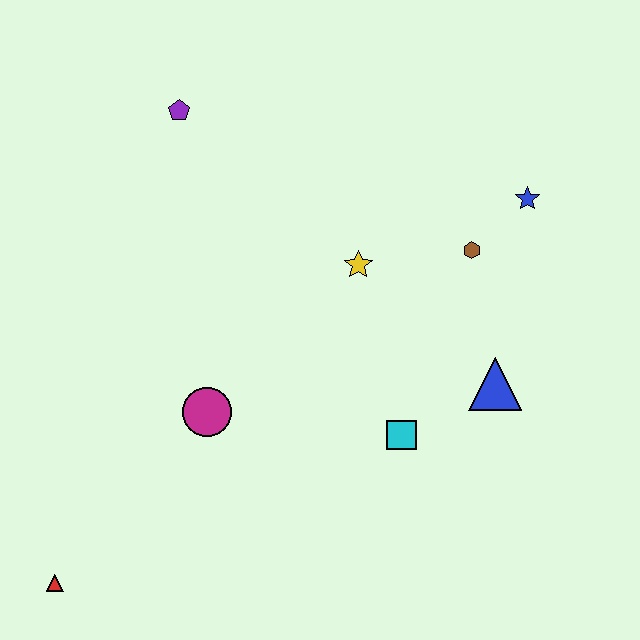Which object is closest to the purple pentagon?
The yellow star is closest to the purple pentagon.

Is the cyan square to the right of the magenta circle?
Yes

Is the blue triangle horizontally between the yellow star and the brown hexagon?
No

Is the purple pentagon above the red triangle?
Yes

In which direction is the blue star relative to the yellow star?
The blue star is to the right of the yellow star.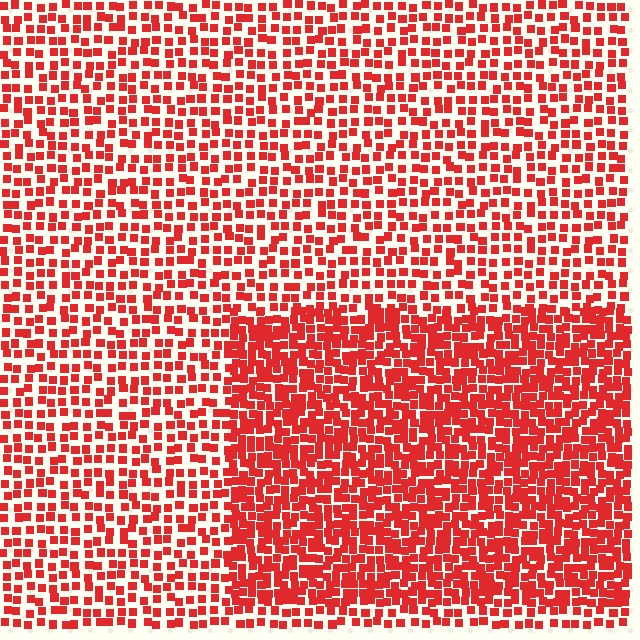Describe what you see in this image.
The image contains small red elements arranged at two different densities. A rectangle-shaped region is visible where the elements are more densely packed than the surrounding area.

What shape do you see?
I see a rectangle.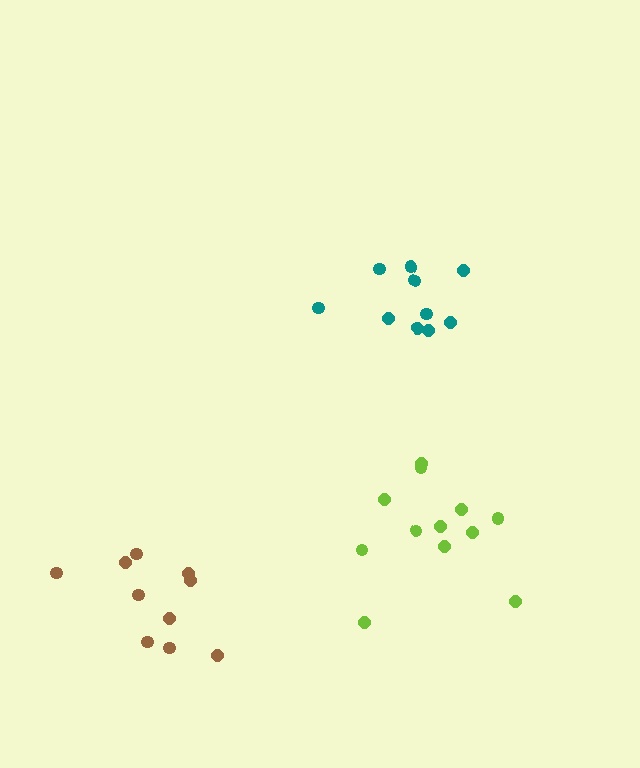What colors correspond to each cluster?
The clusters are colored: brown, lime, teal.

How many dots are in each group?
Group 1: 10 dots, Group 2: 12 dots, Group 3: 10 dots (32 total).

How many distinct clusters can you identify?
There are 3 distinct clusters.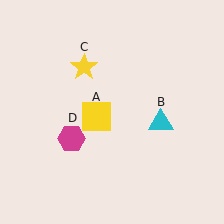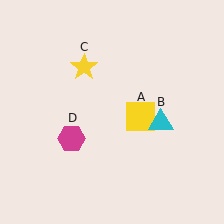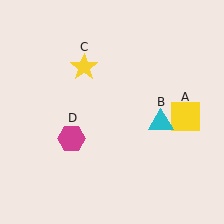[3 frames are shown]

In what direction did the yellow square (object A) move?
The yellow square (object A) moved right.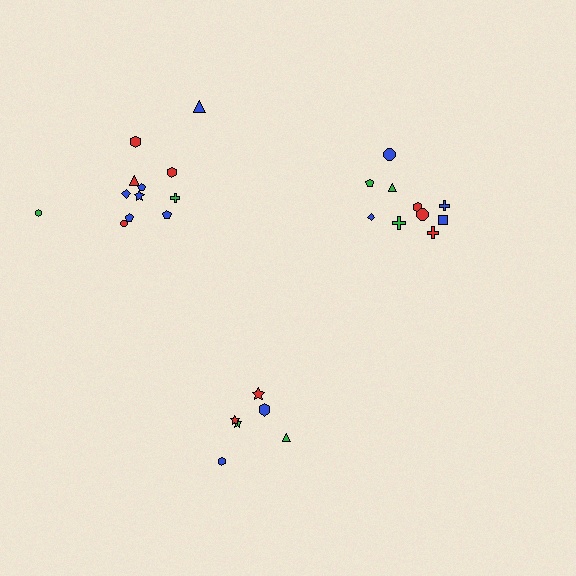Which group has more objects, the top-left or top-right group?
The top-left group.